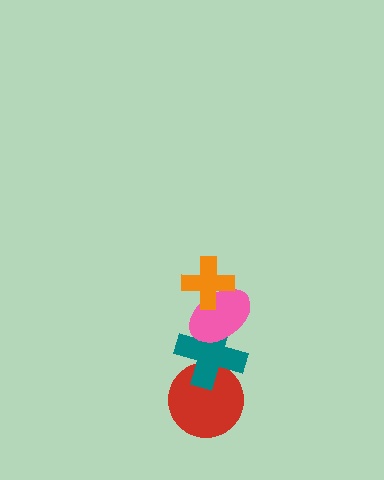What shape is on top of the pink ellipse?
The orange cross is on top of the pink ellipse.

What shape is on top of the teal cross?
The pink ellipse is on top of the teal cross.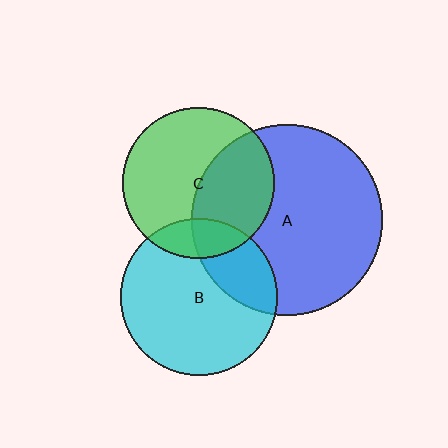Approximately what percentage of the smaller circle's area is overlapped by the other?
Approximately 15%.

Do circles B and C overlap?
Yes.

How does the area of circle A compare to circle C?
Approximately 1.6 times.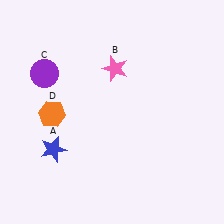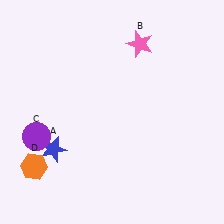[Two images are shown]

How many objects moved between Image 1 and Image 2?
3 objects moved between the two images.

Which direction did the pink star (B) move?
The pink star (B) moved right.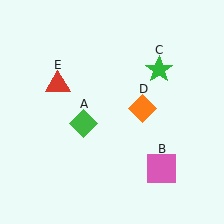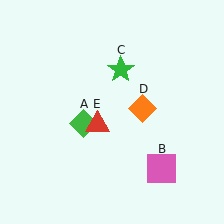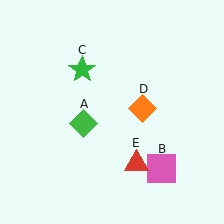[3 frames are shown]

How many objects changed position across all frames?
2 objects changed position: green star (object C), red triangle (object E).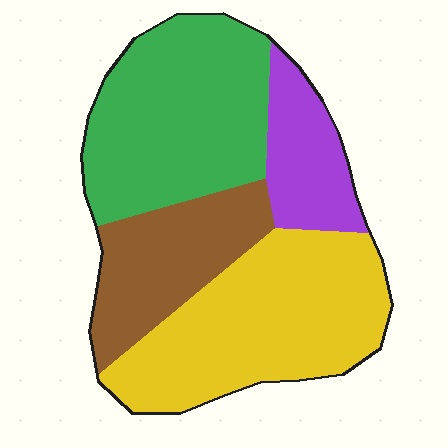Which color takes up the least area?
Purple, at roughly 15%.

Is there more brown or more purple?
Brown.